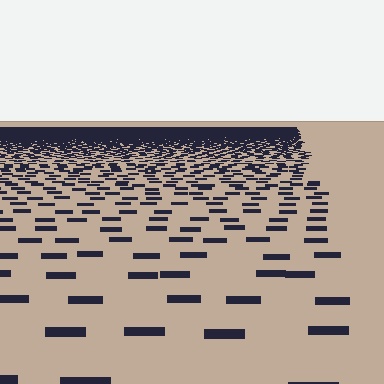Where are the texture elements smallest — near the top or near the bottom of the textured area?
Near the top.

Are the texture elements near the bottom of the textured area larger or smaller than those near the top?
Larger. Near the bottom, elements are closer to the viewer and appear at a bigger on-screen size.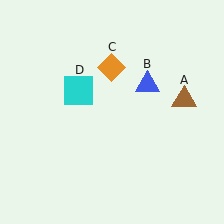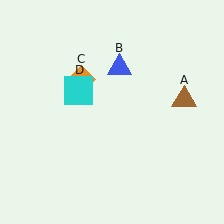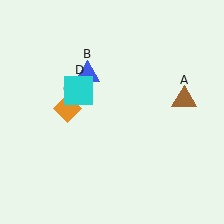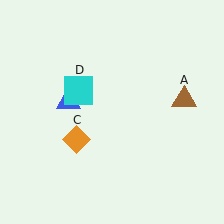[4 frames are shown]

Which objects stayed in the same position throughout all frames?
Brown triangle (object A) and cyan square (object D) remained stationary.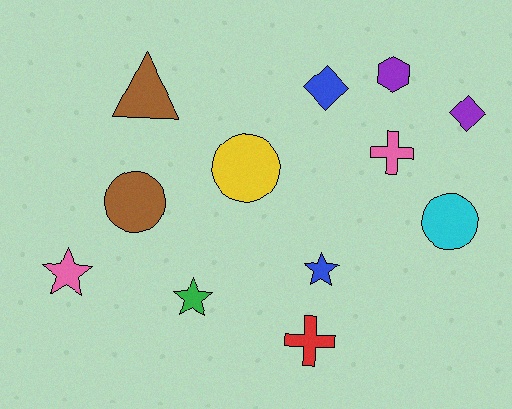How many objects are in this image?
There are 12 objects.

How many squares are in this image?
There are no squares.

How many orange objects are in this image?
There are no orange objects.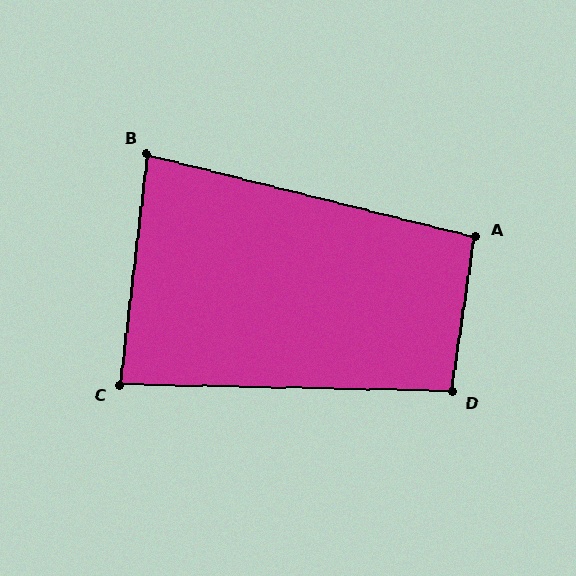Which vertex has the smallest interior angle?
B, at approximately 83 degrees.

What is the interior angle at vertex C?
Approximately 84 degrees (acute).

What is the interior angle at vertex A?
Approximately 96 degrees (obtuse).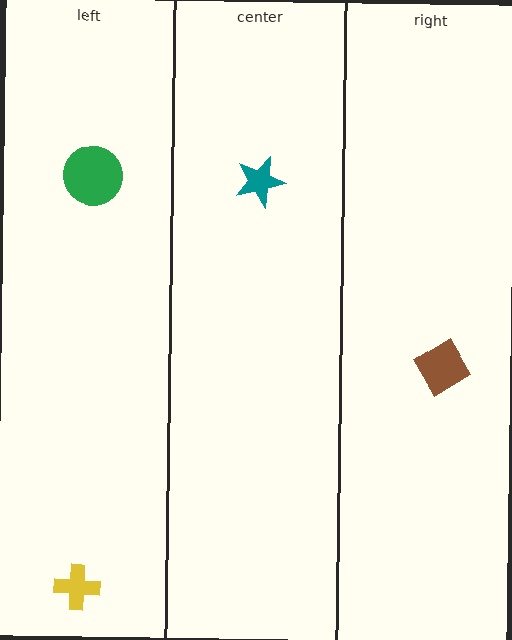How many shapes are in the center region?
1.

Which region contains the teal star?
The center region.